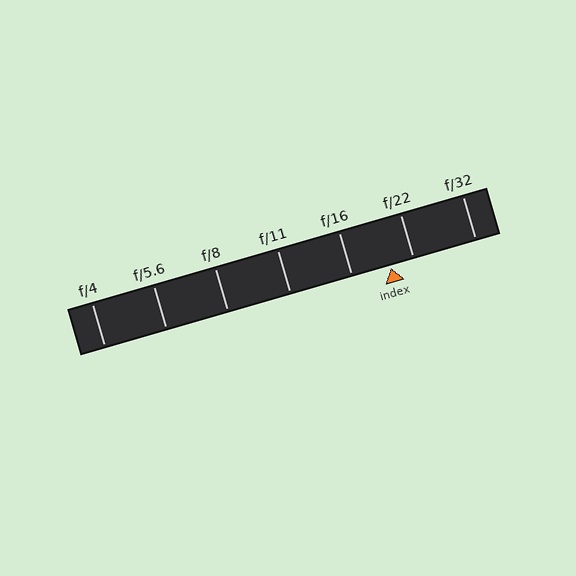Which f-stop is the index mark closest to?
The index mark is closest to f/22.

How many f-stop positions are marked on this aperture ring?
There are 7 f-stop positions marked.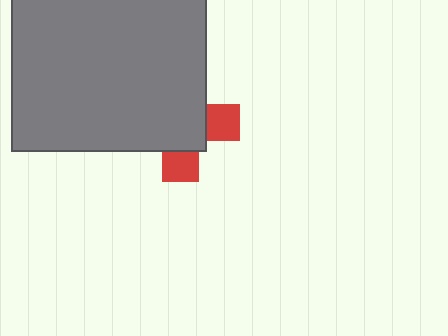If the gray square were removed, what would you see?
You would see the complete red cross.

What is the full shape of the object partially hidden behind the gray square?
The partially hidden object is a red cross.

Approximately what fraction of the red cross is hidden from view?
Roughly 69% of the red cross is hidden behind the gray square.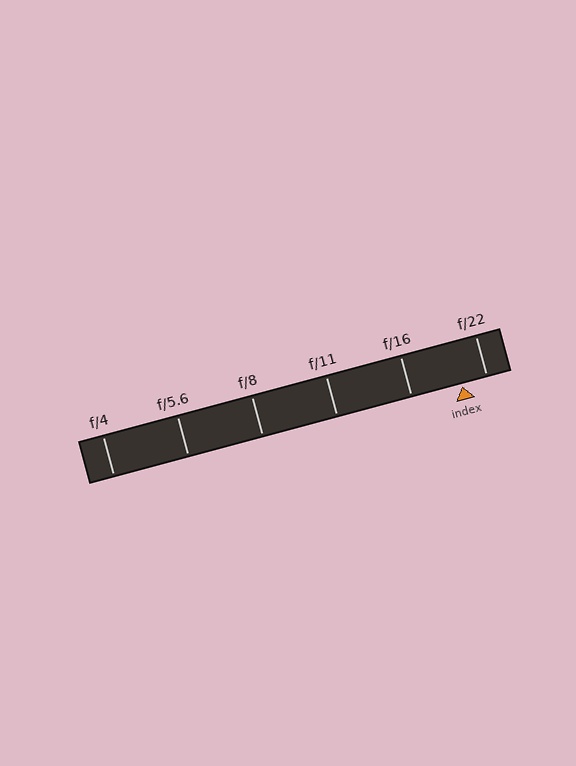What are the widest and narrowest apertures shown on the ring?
The widest aperture shown is f/4 and the narrowest is f/22.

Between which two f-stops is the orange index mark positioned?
The index mark is between f/16 and f/22.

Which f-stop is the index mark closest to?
The index mark is closest to f/22.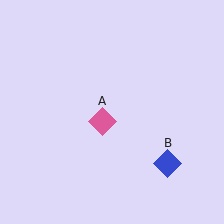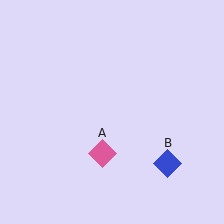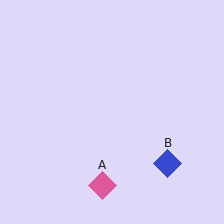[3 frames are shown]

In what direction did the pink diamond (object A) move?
The pink diamond (object A) moved down.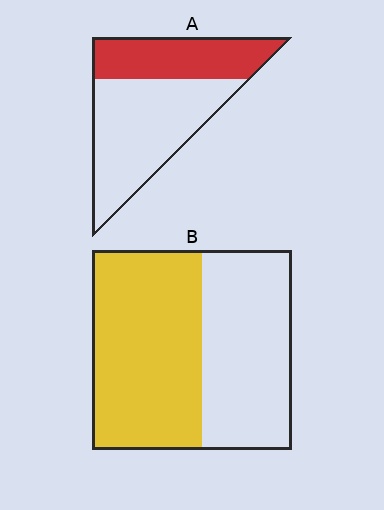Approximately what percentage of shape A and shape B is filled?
A is approximately 40% and B is approximately 55%.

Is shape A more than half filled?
No.